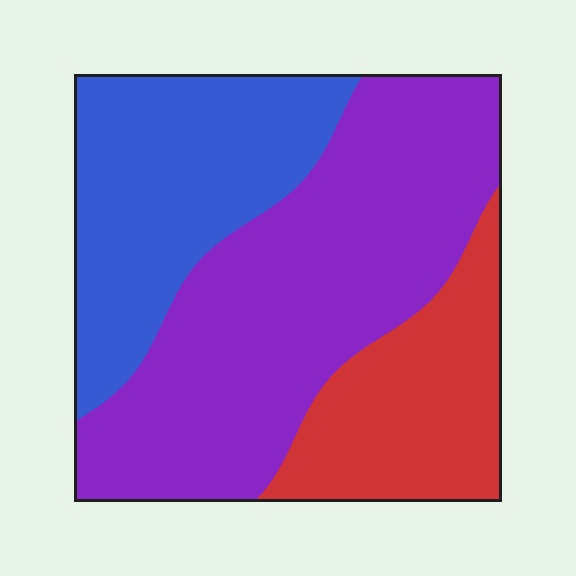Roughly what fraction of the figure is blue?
Blue takes up between a sixth and a third of the figure.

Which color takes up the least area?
Red, at roughly 20%.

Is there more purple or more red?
Purple.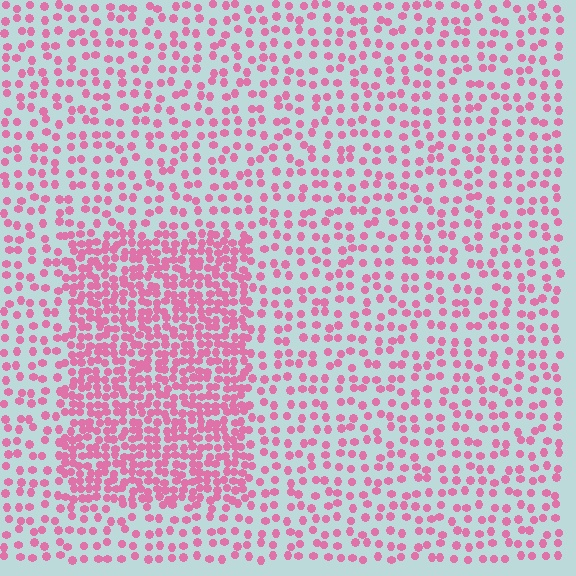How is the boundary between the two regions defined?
The boundary is defined by a change in element density (approximately 2.3x ratio). All elements are the same color, size, and shape.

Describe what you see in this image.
The image contains small pink elements arranged at two different densities. A rectangle-shaped region is visible where the elements are more densely packed than the surrounding area.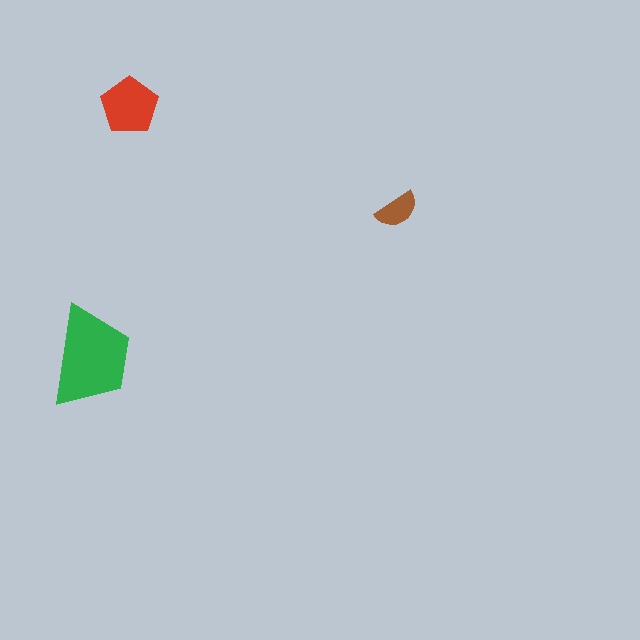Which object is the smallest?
The brown semicircle.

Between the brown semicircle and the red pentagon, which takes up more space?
The red pentagon.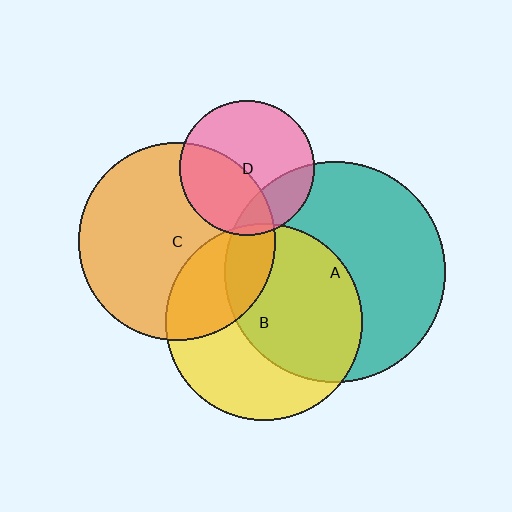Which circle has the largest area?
Circle A (teal).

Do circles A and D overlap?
Yes.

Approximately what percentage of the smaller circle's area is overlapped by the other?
Approximately 25%.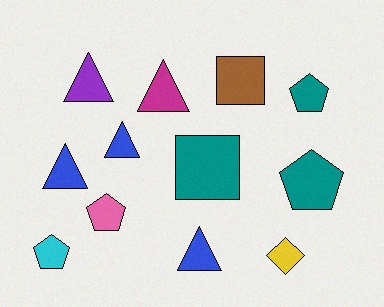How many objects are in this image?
There are 12 objects.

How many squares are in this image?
There are 2 squares.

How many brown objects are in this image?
There is 1 brown object.